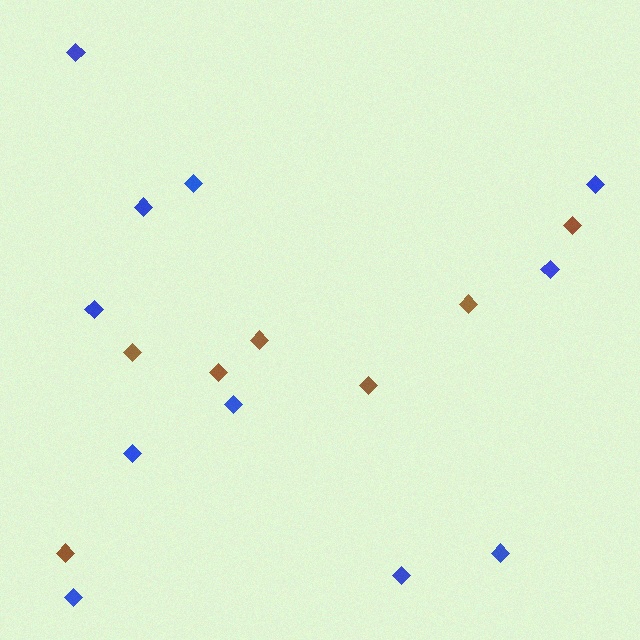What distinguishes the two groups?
There are 2 groups: one group of blue diamonds (11) and one group of brown diamonds (7).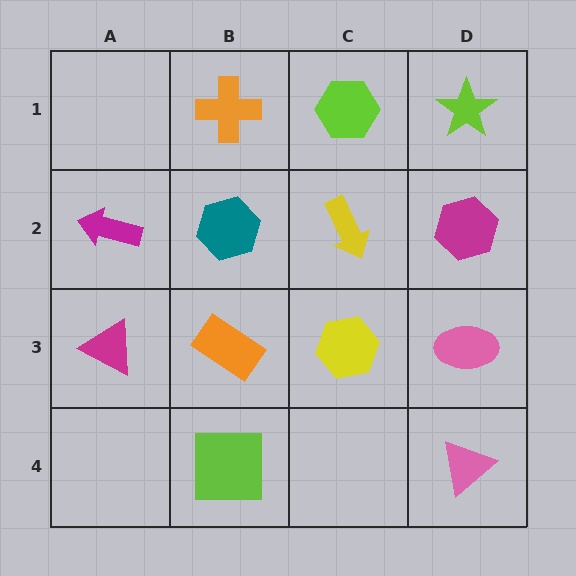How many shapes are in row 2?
4 shapes.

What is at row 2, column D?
A magenta hexagon.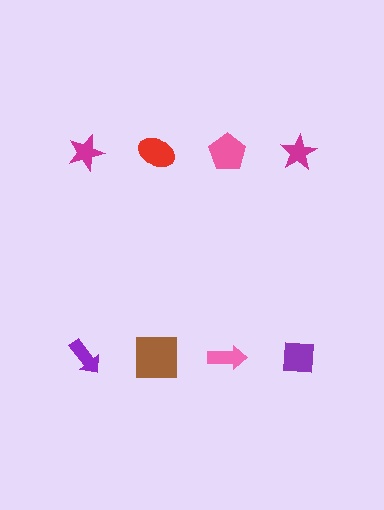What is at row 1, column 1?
A magenta star.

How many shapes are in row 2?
4 shapes.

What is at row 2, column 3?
A pink arrow.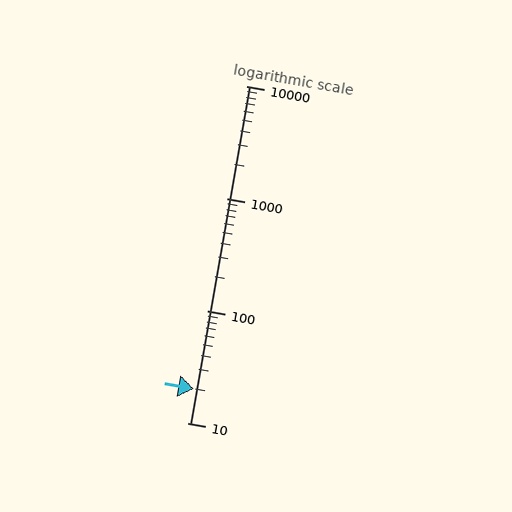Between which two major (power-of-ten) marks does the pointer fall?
The pointer is between 10 and 100.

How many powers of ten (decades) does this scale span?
The scale spans 3 decades, from 10 to 10000.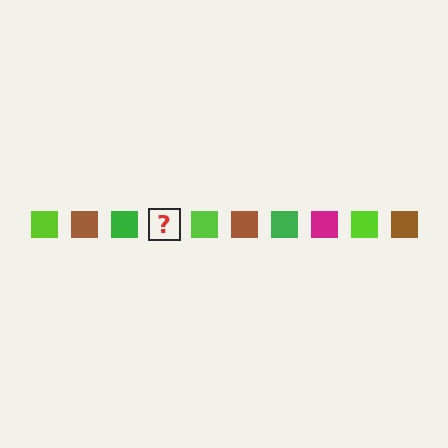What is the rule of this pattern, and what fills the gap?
The rule is that the pattern cycles through lime, brown, green, magenta squares. The gap should be filled with a magenta square.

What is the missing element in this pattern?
The missing element is a magenta square.